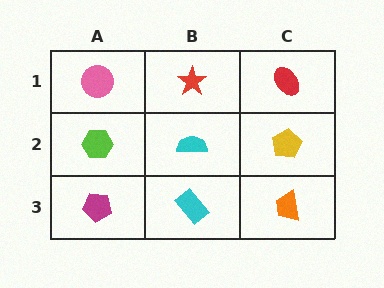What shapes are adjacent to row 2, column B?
A red star (row 1, column B), a cyan rectangle (row 3, column B), a lime hexagon (row 2, column A), a yellow pentagon (row 2, column C).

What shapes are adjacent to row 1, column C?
A yellow pentagon (row 2, column C), a red star (row 1, column B).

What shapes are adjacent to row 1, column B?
A cyan semicircle (row 2, column B), a pink circle (row 1, column A), a red ellipse (row 1, column C).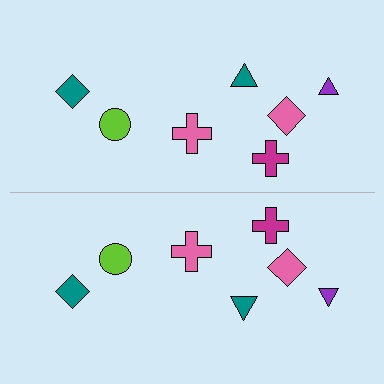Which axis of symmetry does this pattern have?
The pattern has a horizontal axis of symmetry running through the center of the image.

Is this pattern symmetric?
Yes, this pattern has bilateral (reflection) symmetry.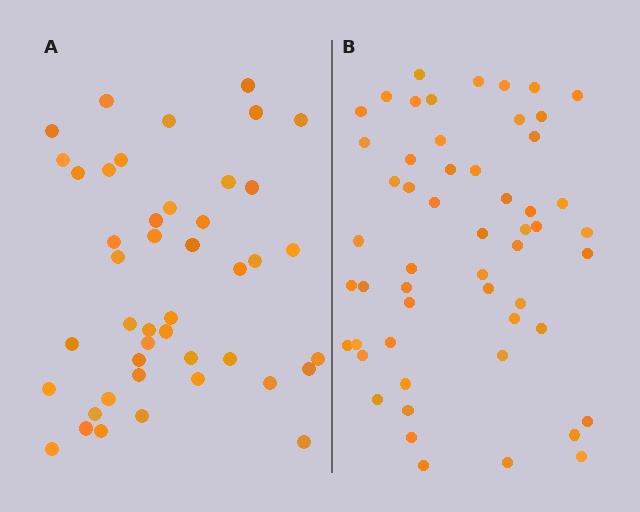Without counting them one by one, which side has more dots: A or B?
Region B (the right region) has more dots.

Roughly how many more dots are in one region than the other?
Region B has roughly 10 or so more dots than region A.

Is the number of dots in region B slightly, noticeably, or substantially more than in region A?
Region B has only slightly more — the two regions are fairly close. The ratio is roughly 1.2 to 1.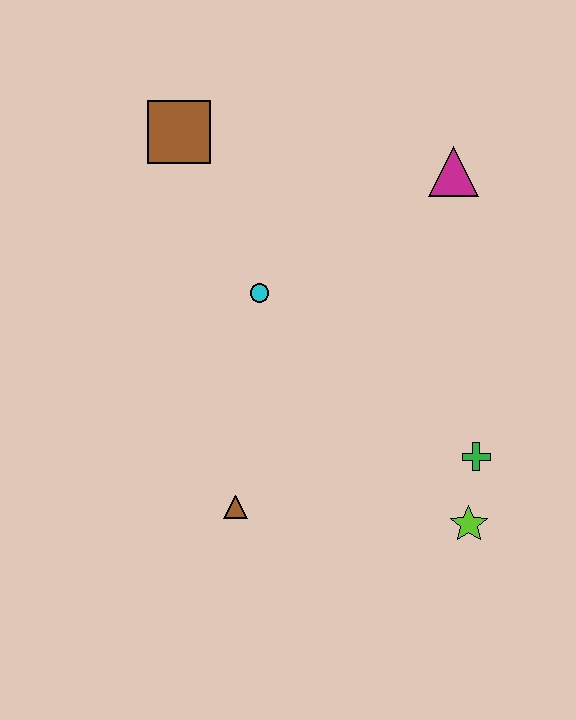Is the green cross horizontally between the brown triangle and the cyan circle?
No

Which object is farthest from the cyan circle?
The lime star is farthest from the cyan circle.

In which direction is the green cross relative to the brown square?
The green cross is below the brown square.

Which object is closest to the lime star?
The green cross is closest to the lime star.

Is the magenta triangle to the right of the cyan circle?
Yes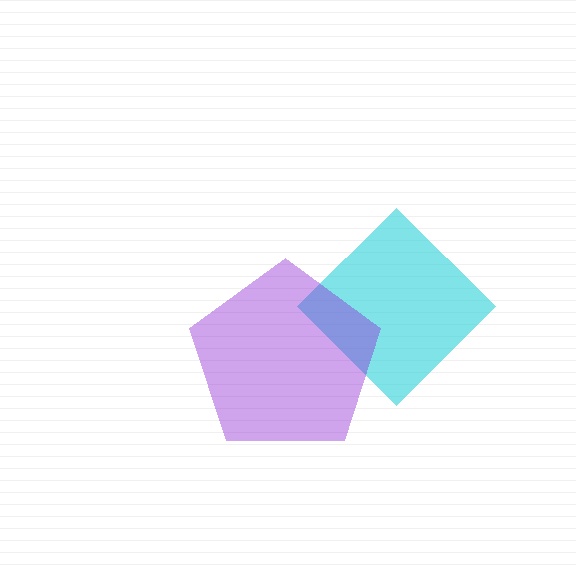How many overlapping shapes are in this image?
There are 2 overlapping shapes in the image.